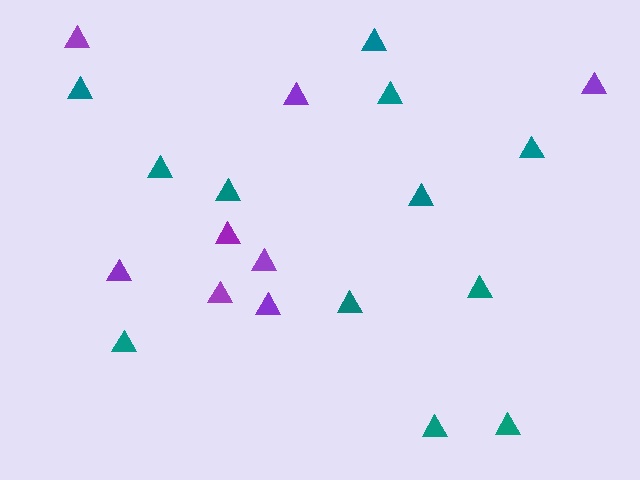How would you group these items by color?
There are 2 groups: one group of teal triangles (12) and one group of purple triangles (8).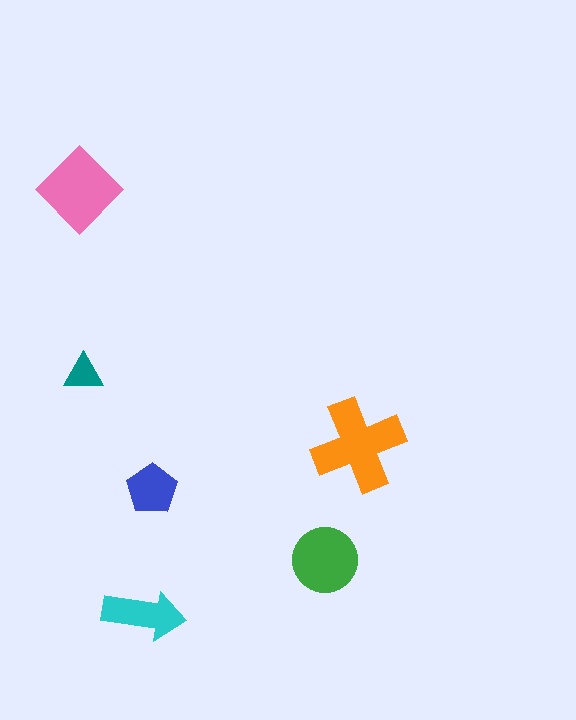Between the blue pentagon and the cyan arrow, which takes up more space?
The cyan arrow.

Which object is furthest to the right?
The orange cross is rightmost.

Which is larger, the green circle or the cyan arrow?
The green circle.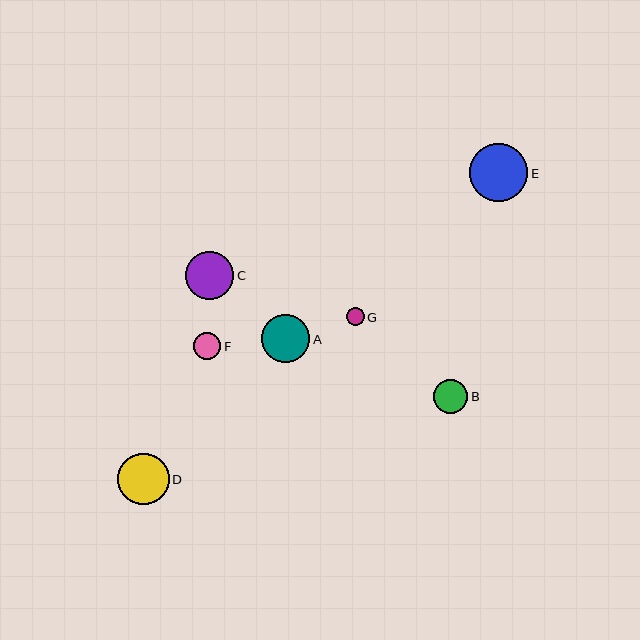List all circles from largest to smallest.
From largest to smallest: E, D, A, C, B, F, G.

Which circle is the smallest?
Circle G is the smallest with a size of approximately 18 pixels.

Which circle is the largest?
Circle E is the largest with a size of approximately 58 pixels.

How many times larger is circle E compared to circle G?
Circle E is approximately 3.3 times the size of circle G.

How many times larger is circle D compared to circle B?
Circle D is approximately 1.5 times the size of circle B.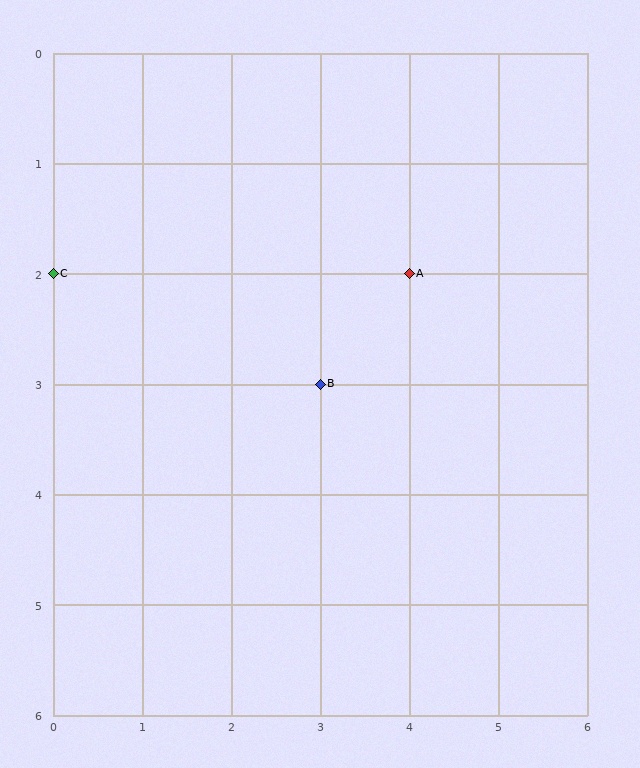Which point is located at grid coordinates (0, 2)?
Point C is at (0, 2).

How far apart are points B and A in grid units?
Points B and A are 1 column and 1 row apart (about 1.4 grid units diagonally).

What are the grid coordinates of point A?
Point A is at grid coordinates (4, 2).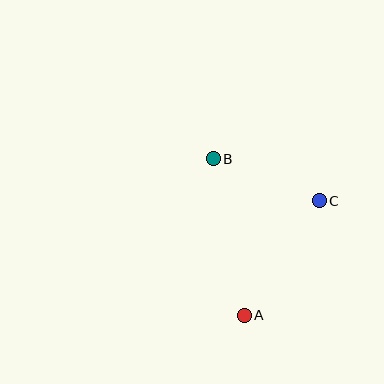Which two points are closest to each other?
Points B and C are closest to each other.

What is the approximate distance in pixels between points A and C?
The distance between A and C is approximately 137 pixels.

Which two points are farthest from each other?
Points A and B are farthest from each other.